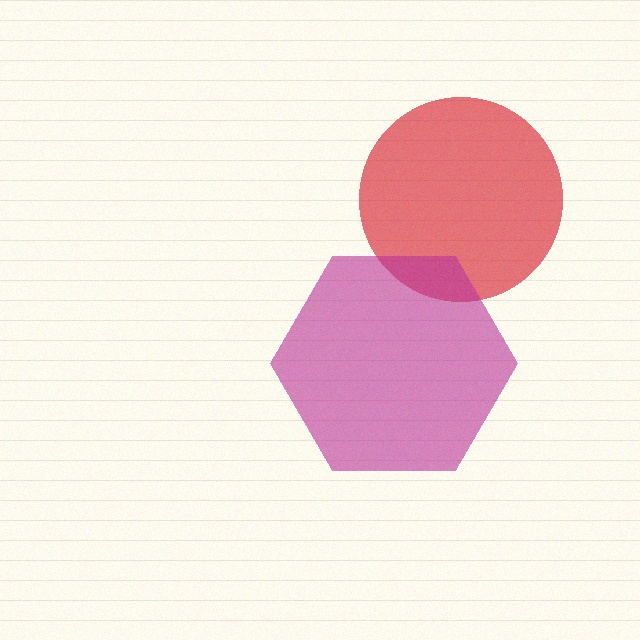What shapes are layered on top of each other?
The layered shapes are: a red circle, a magenta hexagon.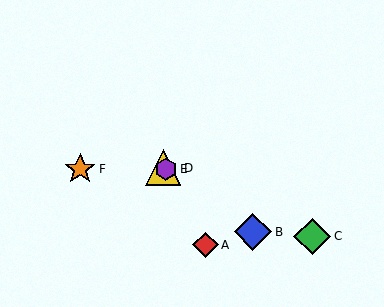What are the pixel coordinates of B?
Object B is at (253, 232).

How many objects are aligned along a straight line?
3 objects (B, D, E) are aligned along a straight line.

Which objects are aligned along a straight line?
Objects B, D, E are aligned along a straight line.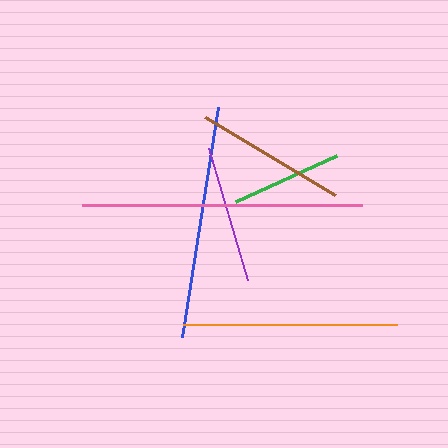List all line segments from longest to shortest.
From longest to shortest: pink, blue, orange, brown, purple, green.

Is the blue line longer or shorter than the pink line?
The pink line is longer than the blue line.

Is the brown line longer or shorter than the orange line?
The orange line is longer than the brown line.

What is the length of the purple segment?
The purple segment is approximately 137 pixels long.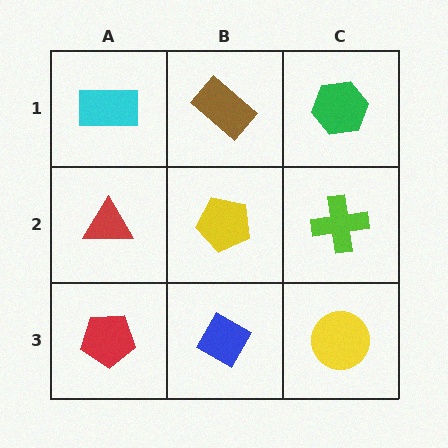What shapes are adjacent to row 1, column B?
A yellow pentagon (row 2, column B), a cyan rectangle (row 1, column A), a green hexagon (row 1, column C).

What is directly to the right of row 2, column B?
A lime cross.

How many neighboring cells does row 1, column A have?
2.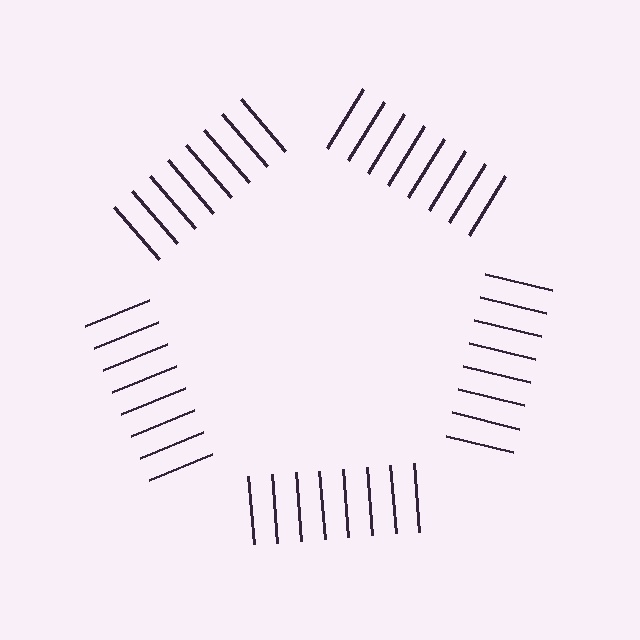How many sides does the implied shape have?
5 sides — the line-ends trace a pentagon.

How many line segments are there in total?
40 — 8 along each of the 5 edges.